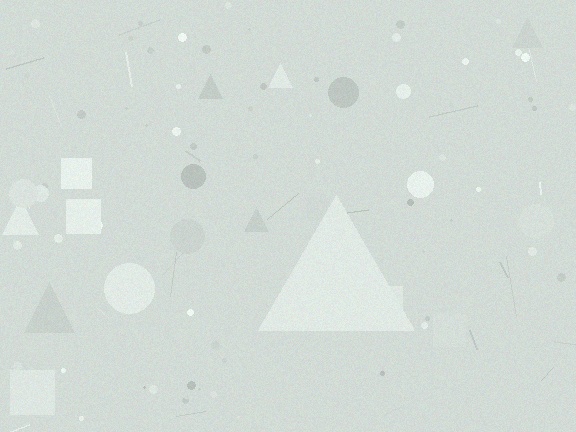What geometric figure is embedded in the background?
A triangle is embedded in the background.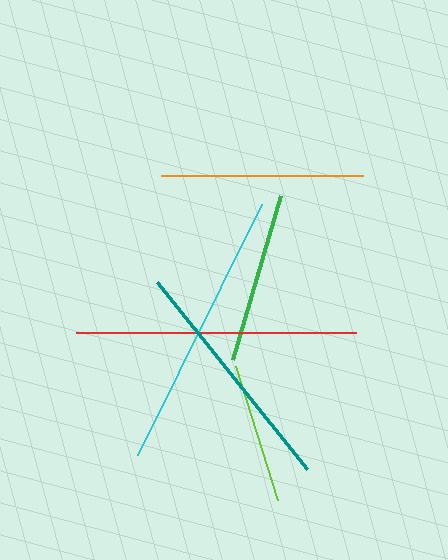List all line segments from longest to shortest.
From longest to shortest: cyan, red, teal, orange, green, lime.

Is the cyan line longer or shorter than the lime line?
The cyan line is longer than the lime line.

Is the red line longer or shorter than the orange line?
The red line is longer than the orange line.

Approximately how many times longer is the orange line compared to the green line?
The orange line is approximately 1.2 times the length of the green line.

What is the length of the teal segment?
The teal segment is approximately 240 pixels long.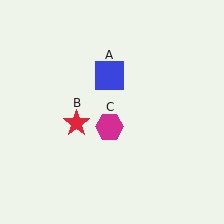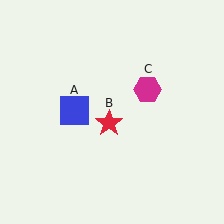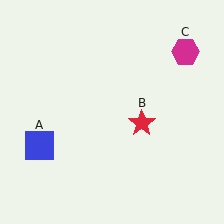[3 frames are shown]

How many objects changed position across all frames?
3 objects changed position: blue square (object A), red star (object B), magenta hexagon (object C).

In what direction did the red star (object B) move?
The red star (object B) moved right.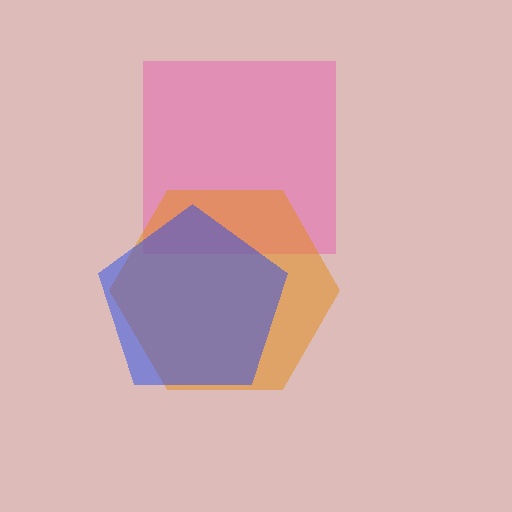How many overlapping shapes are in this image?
There are 3 overlapping shapes in the image.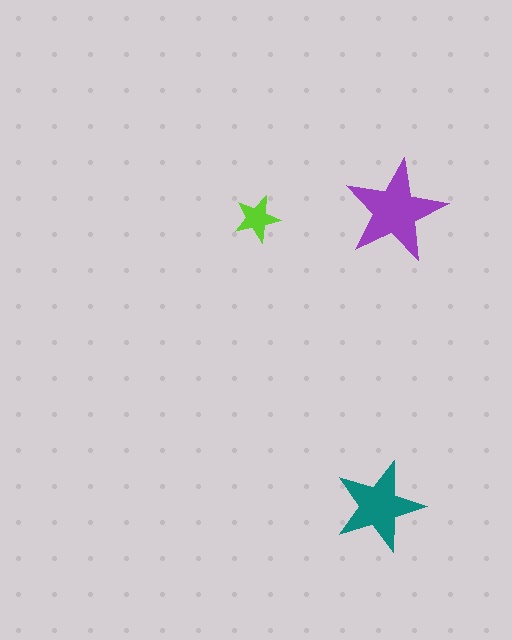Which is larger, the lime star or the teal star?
The teal one.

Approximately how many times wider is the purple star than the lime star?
About 2 times wider.